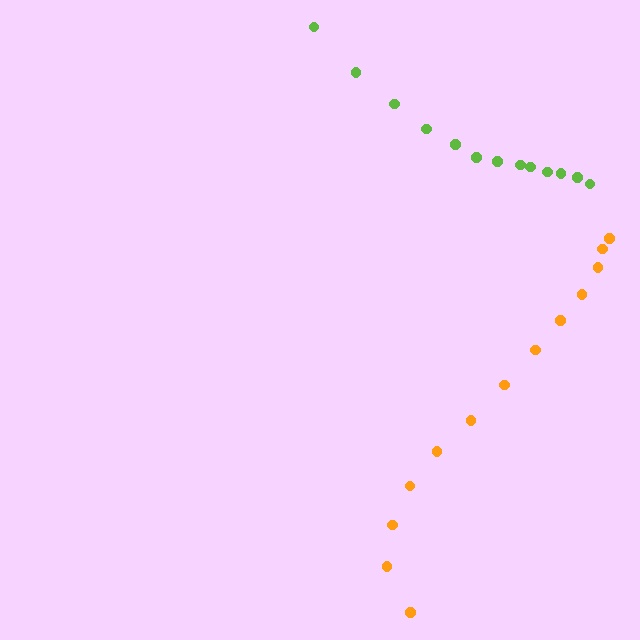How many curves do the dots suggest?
There are 2 distinct paths.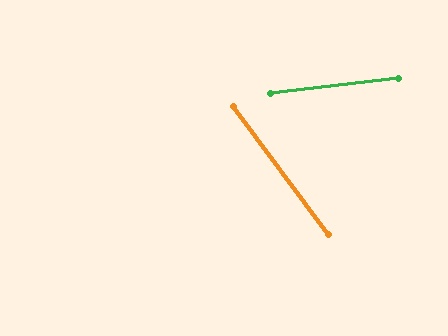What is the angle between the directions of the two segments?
Approximately 60 degrees.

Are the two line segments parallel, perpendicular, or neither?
Neither parallel nor perpendicular — they differ by about 60°.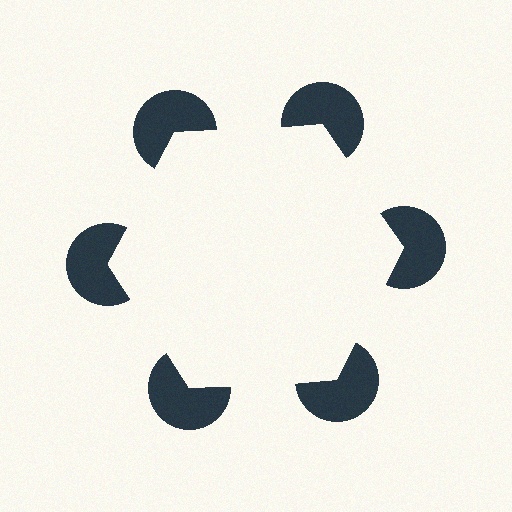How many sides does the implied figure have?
6 sides.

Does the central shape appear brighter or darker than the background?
It typically appears slightly brighter than the background, even though no actual brightness change is drawn.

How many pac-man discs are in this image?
There are 6 — one at each vertex of the illusory hexagon.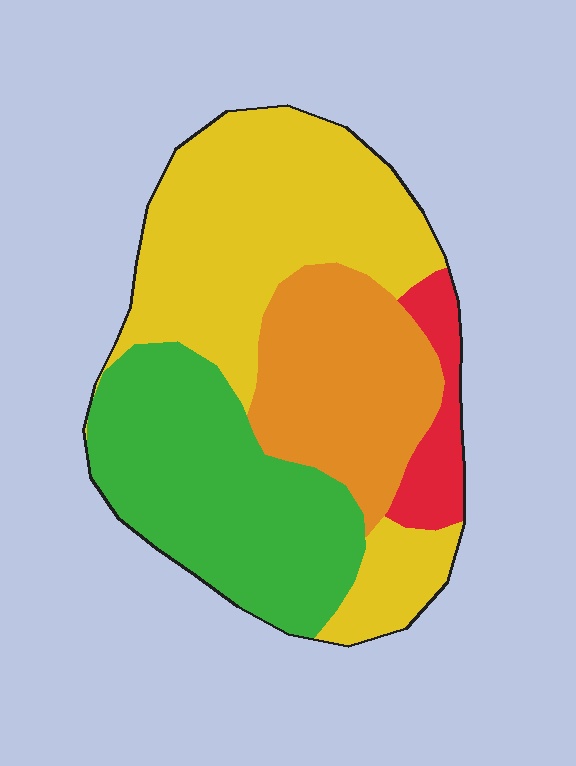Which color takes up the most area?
Yellow, at roughly 40%.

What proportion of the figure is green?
Green covers 31% of the figure.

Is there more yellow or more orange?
Yellow.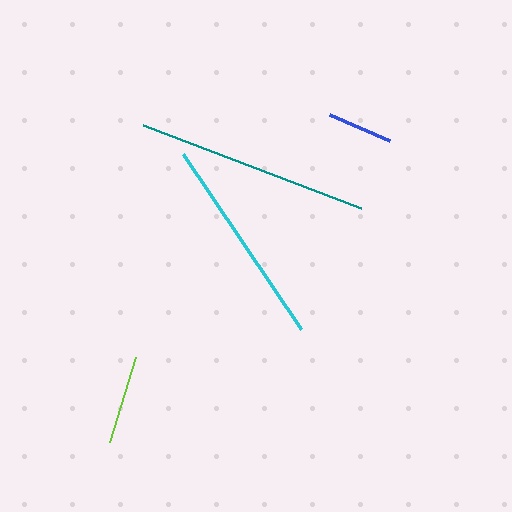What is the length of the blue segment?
The blue segment is approximately 66 pixels long.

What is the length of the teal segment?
The teal segment is approximately 234 pixels long.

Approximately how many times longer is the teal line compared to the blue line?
The teal line is approximately 3.5 times the length of the blue line.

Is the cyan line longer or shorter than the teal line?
The teal line is longer than the cyan line.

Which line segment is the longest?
The teal line is the longest at approximately 234 pixels.